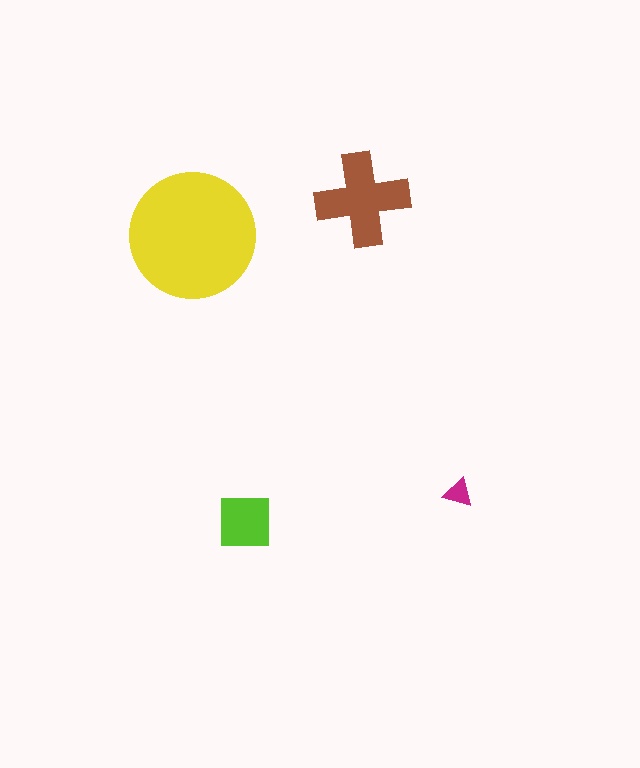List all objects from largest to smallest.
The yellow circle, the brown cross, the lime square, the magenta triangle.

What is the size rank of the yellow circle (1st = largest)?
1st.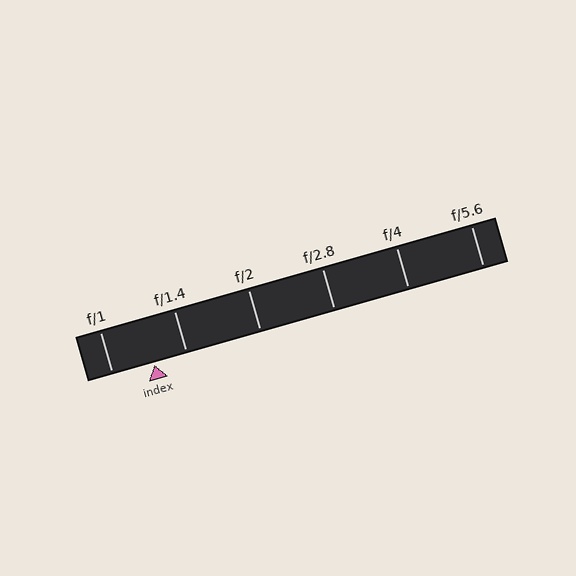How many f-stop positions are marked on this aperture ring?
There are 6 f-stop positions marked.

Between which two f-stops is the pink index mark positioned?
The index mark is between f/1 and f/1.4.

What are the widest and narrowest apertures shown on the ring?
The widest aperture shown is f/1 and the narrowest is f/5.6.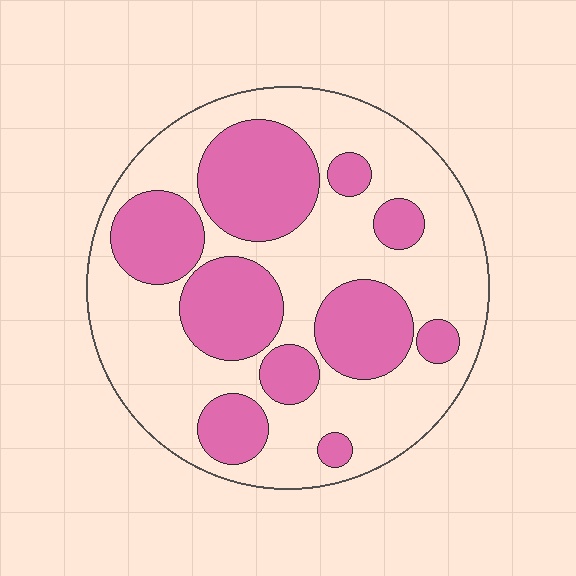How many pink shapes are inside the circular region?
10.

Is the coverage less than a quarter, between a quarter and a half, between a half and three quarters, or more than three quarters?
Between a quarter and a half.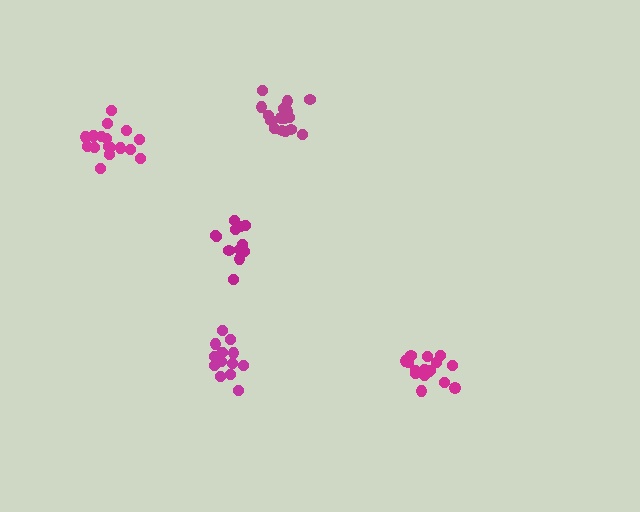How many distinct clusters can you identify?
There are 5 distinct clusters.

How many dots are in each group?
Group 1: 17 dots, Group 2: 13 dots, Group 3: 17 dots, Group 4: 16 dots, Group 5: 13 dots (76 total).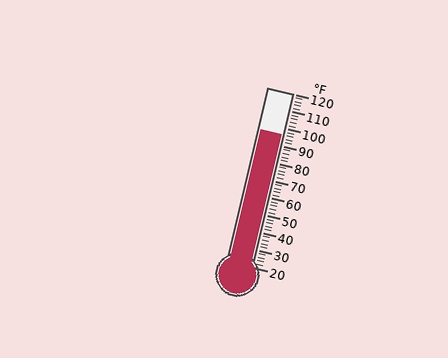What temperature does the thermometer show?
The thermometer shows approximately 96°F.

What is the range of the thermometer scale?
The thermometer scale ranges from 20°F to 120°F.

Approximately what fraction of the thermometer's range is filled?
The thermometer is filled to approximately 75% of its range.